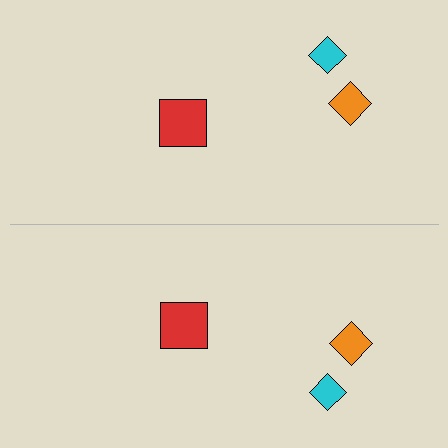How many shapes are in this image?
There are 6 shapes in this image.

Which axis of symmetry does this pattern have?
The pattern has a horizontal axis of symmetry running through the center of the image.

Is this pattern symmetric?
Yes, this pattern has bilateral (reflection) symmetry.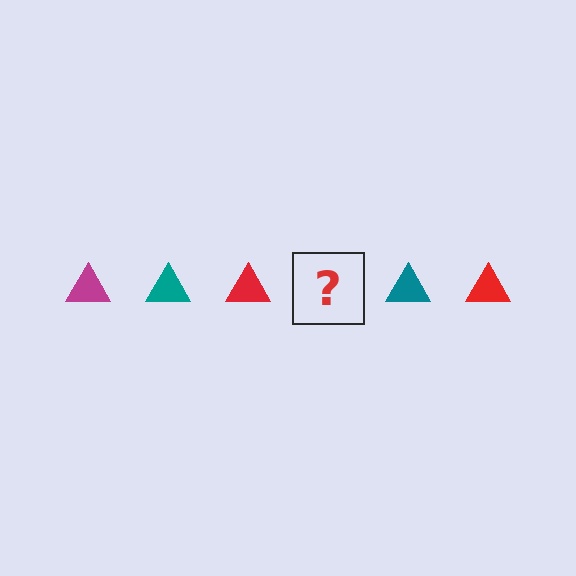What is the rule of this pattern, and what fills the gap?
The rule is that the pattern cycles through magenta, teal, red triangles. The gap should be filled with a magenta triangle.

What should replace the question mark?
The question mark should be replaced with a magenta triangle.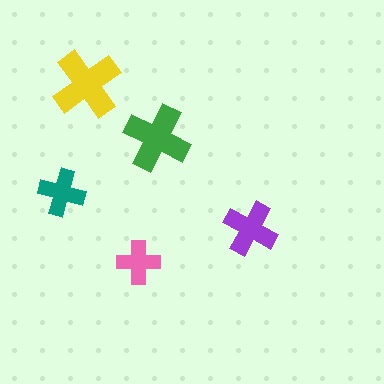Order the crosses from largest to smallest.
the yellow one, the green one, the purple one, the teal one, the pink one.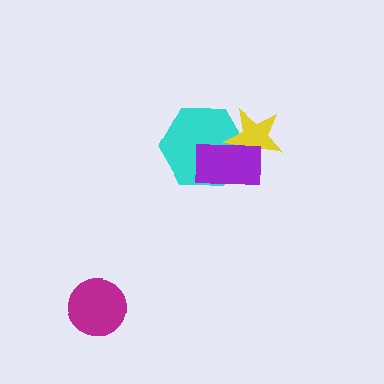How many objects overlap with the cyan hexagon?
2 objects overlap with the cyan hexagon.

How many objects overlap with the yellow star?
2 objects overlap with the yellow star.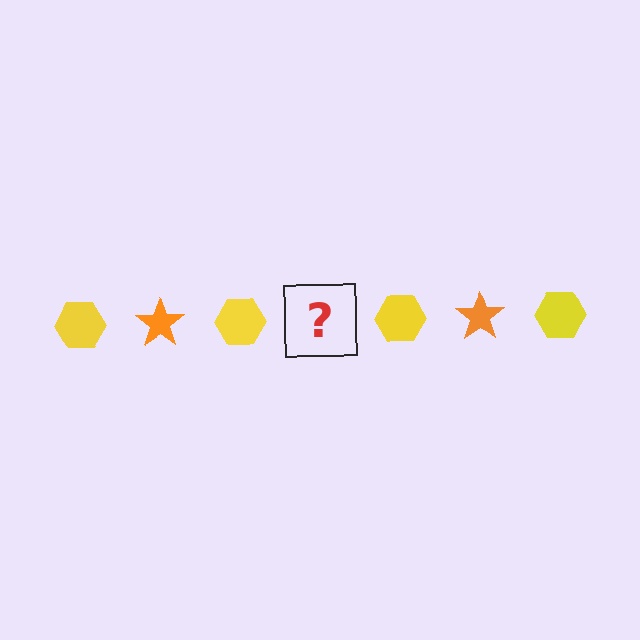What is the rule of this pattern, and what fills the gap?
The rule is that the pattern alternates between yellow hexagon and orange star. The gap should be filled with an orange star.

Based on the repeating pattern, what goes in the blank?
The blank should be an orange star.